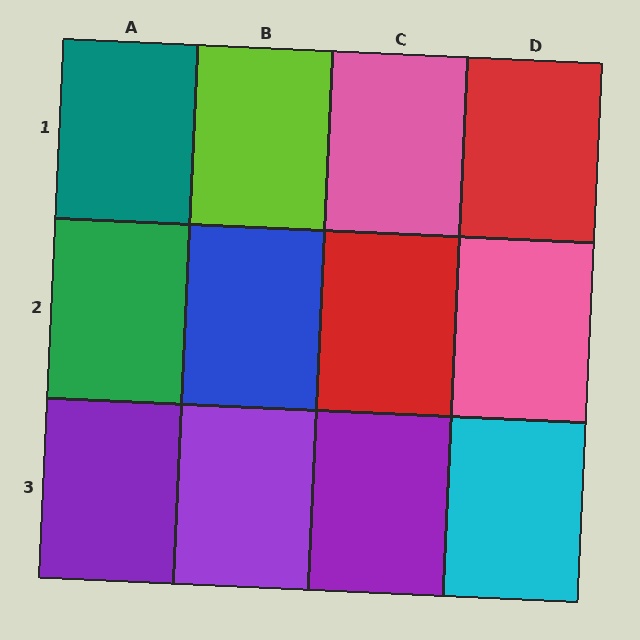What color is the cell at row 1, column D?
Red.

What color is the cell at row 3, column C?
Purple.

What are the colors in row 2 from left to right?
Green, blue, red, pink.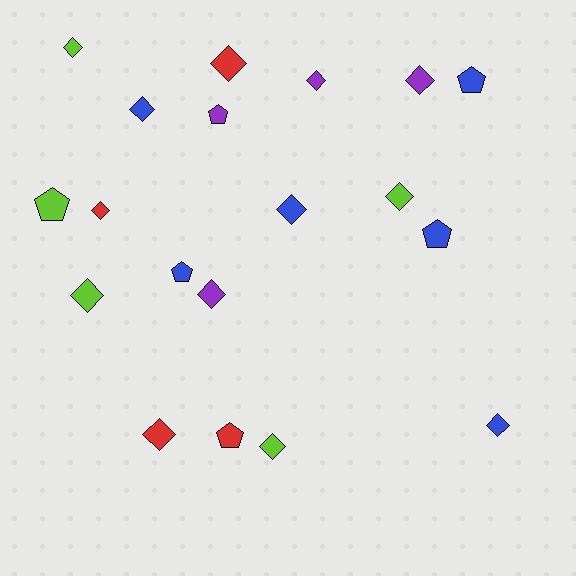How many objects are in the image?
There are 19 objects.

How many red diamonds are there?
There are 3 red diamonds.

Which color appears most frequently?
Blue, with 6 objects.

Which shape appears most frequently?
Diamond, with 13 objects.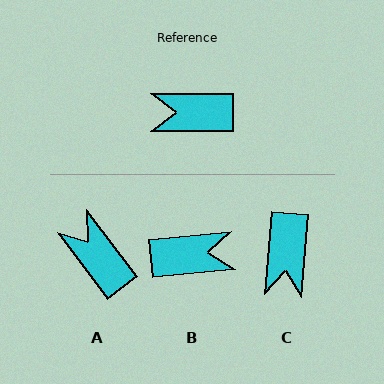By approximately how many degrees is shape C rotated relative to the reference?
Approximately 85 degrees counter-clockwise.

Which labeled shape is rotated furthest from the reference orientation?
B, about 174 degrees away.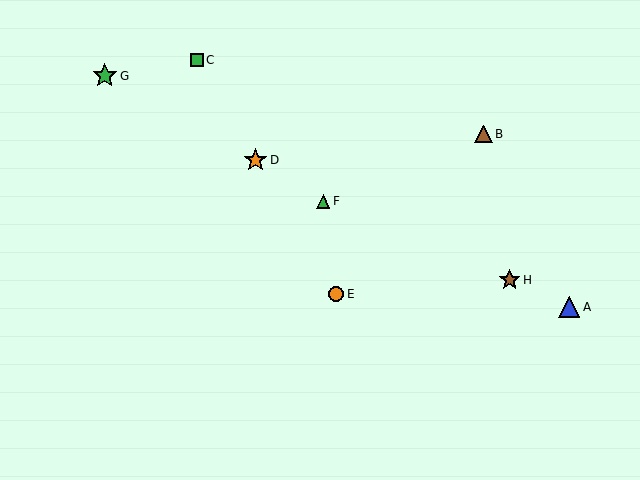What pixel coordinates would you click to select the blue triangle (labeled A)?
Click at (569, 307) to select the blue triangle A.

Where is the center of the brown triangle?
The center of the brown triangle is at (483, 134).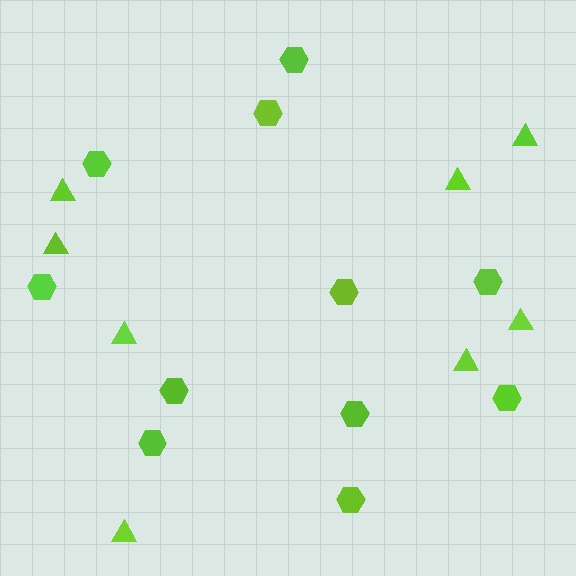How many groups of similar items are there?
There are 2 groups: one group of hexagons (11) and one group of triangles (8).